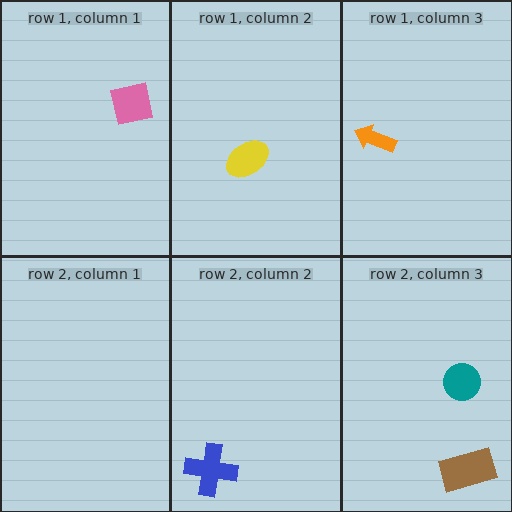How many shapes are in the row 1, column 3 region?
1.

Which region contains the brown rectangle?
The row 2, column 3 region.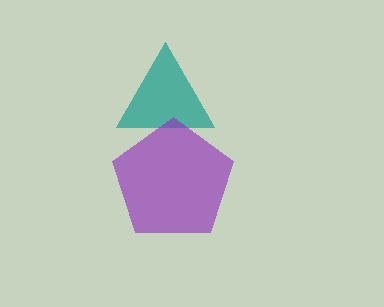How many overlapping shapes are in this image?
There are 2 overlapping shapes in the image.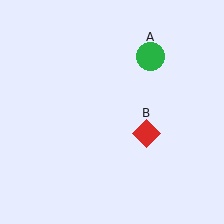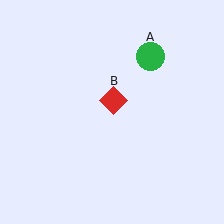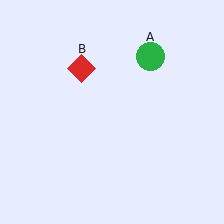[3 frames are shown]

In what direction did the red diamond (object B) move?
The red diamond (object B) moved up and to the left.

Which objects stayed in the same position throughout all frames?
Green circle (object A) remained stationary.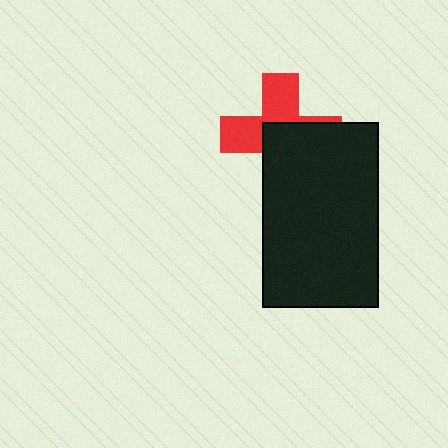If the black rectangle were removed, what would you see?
You would see the complete red cross.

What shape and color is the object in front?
The object in front is a black rectangle.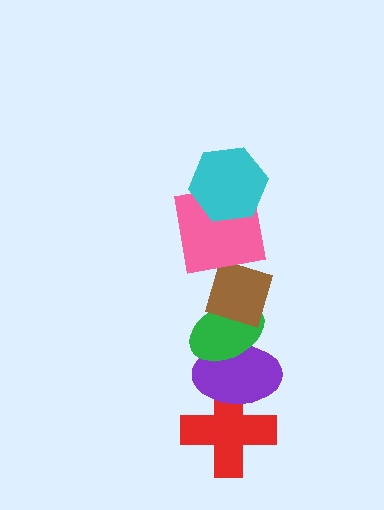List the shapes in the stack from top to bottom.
From top to bottom: the cyan hexagon, the pink square, the brown diamond, the green ellipse, the purple ellipse, the red cross.